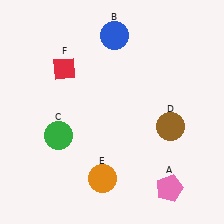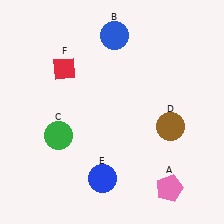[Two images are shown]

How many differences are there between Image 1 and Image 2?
There is 1 difference between the two images.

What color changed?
The circle (E) changed from orange in Image 1 to blue in Image 2.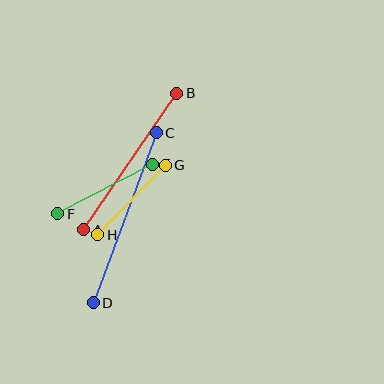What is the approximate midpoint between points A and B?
The midpoint is at approximately (130, 162) pixels.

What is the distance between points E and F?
The distance is approximately 107 pixels.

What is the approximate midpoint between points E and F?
The midpoint is at approximately (105, 189) pixels.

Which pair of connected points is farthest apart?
Points C and D are farthest apart.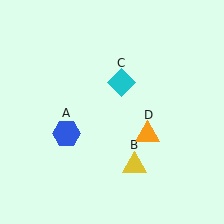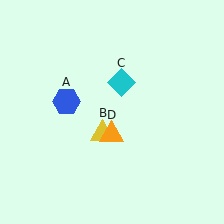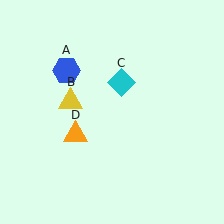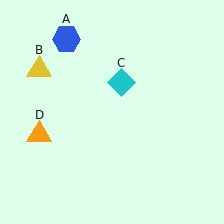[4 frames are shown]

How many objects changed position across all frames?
3 objects changed position: blue hexagon (object A), yellow triangle (object B), orange triangle (object D).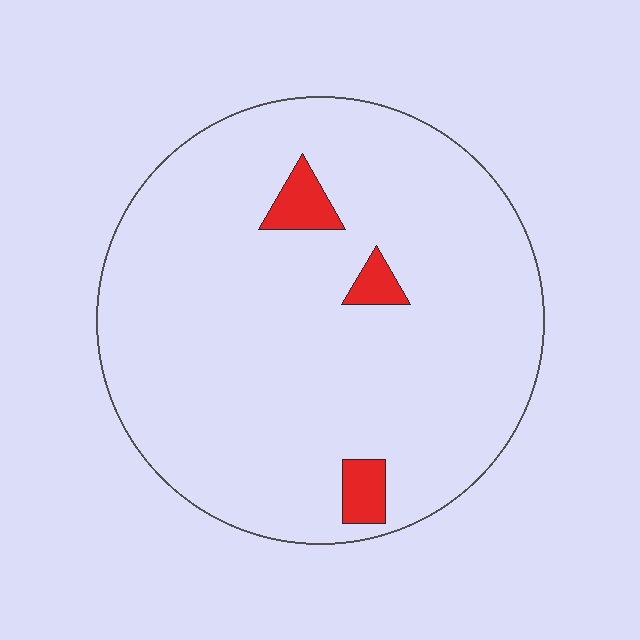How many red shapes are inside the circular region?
3.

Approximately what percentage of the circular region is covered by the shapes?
Approximately 5%.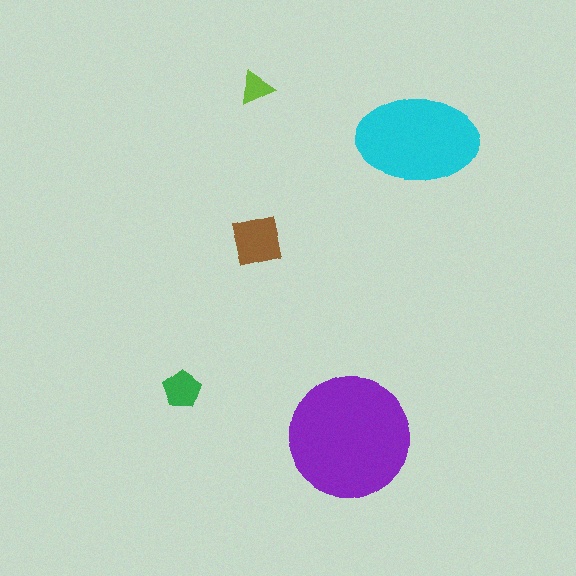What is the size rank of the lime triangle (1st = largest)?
5th.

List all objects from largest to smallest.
The purple circle, the cyan ellipse, the brown square, the green pentagon, the lime triangle.